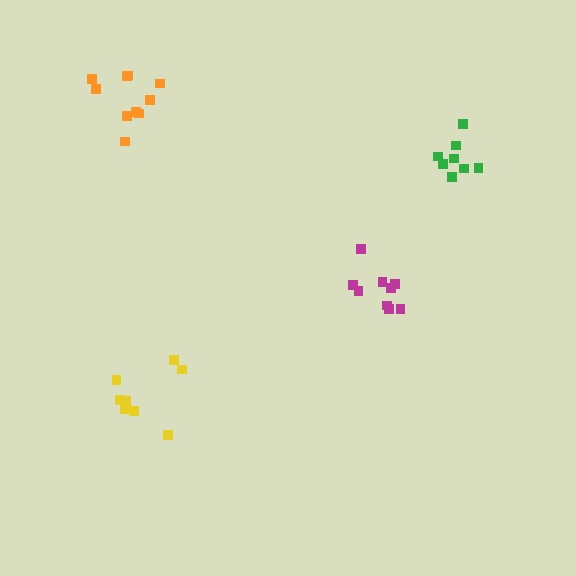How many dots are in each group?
Group 1: 10 dots, Group 2: 9 dots, Group 3: 8 dots, Group 4: 8 dots (35 total).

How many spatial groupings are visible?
There are 4 spatial groupings.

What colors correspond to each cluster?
The clusters are colored: orange, magenta, yellow, green.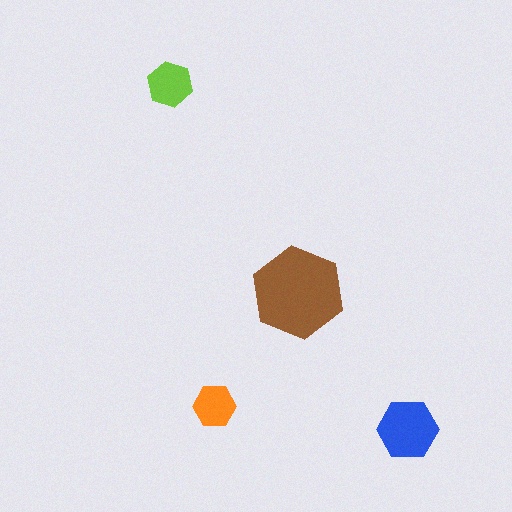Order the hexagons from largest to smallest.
the brown one, the blue one, the lime one, the orange one.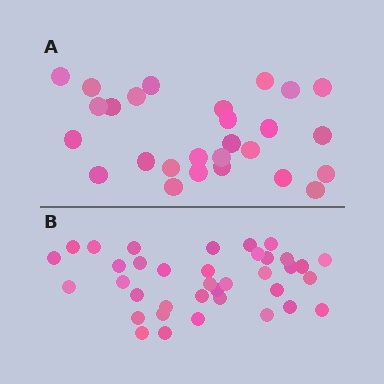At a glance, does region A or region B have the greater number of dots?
Region B (the bottom region) has more dots.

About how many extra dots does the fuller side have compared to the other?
Region B has roughly 10 or so more dots than region A.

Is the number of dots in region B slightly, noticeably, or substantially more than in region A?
Region B has noticeably more, but not dramatically so. The ratio is roughly 1.4 to 1.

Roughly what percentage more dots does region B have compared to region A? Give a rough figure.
About 35% more.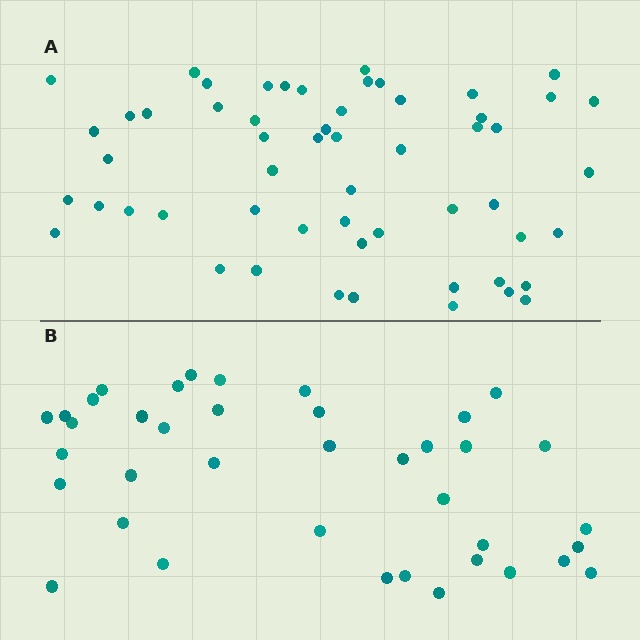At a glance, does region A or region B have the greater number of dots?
Region A (the top region) has more dots.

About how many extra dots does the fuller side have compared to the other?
Region A has approximately 15 more dots than region B.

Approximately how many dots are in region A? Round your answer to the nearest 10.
About 60 dots. (The exact count is 56, which rounds to 60.)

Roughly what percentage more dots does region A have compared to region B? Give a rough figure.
About 45% more.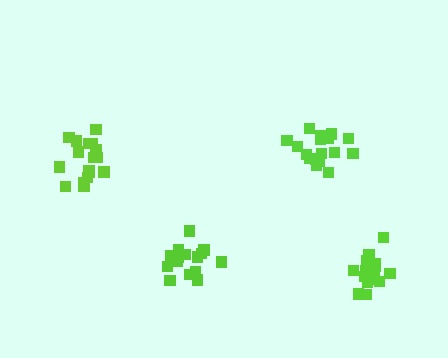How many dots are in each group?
Group 1: 18 dots, Group 2: 15 dots, Group 3: 18 dots, Group 4: 16 dots (67 total).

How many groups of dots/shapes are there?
There are 4 groups.